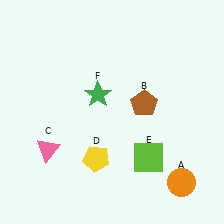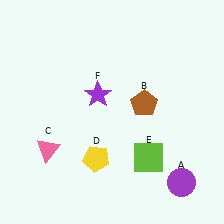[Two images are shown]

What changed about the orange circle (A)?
In Image 1, A is orange. In Image 2, it changed to purple.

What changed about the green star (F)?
In Image 1, F is green. In Image 2, it changed to purple.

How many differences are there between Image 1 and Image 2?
There are 2 differences between the two images.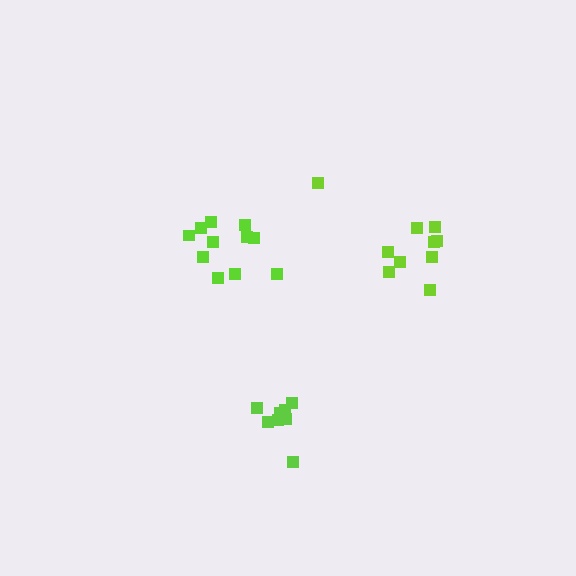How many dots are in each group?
Group 1: 11 dots, Group 2: 10 dots, Group 3: 8 dots (29 total).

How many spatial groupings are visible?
There are 3 spatial groupings.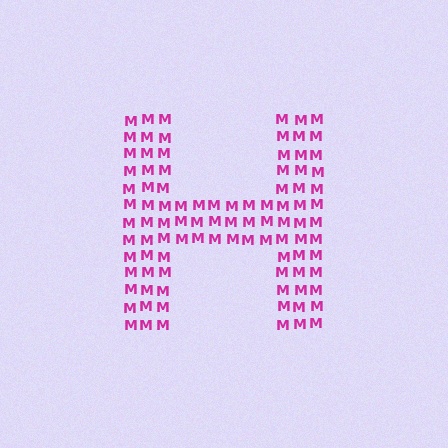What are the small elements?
The small elements are letter M's.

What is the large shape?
The large shape is the letter H.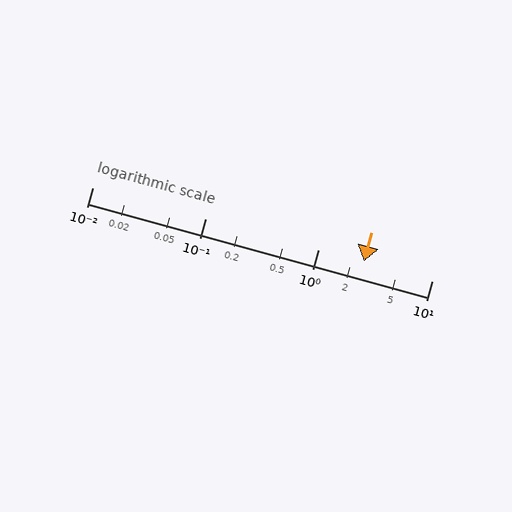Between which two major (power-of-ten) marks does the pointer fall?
The pointer is between 1 and 10.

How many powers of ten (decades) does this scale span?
The scale spans 3 decades, from 0.01 to 10.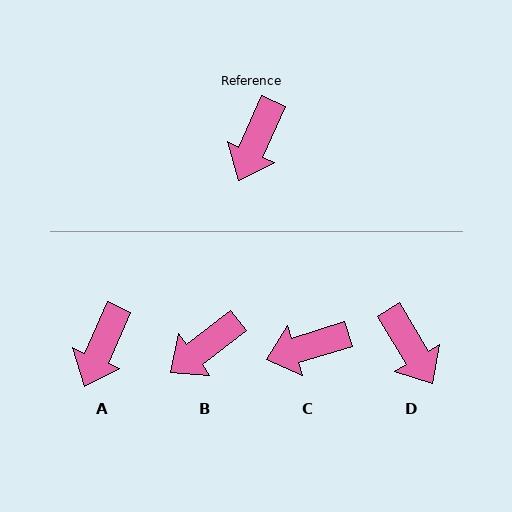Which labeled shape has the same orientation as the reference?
A.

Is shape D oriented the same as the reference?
No, it is off by about 55 degrees.